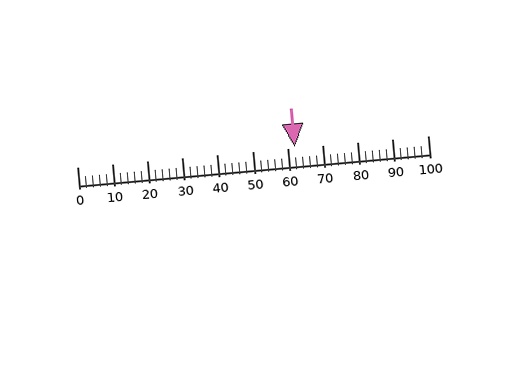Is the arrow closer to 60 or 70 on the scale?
The arrow is closer to 60.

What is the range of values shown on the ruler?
The ruler shows values from 0 to 100.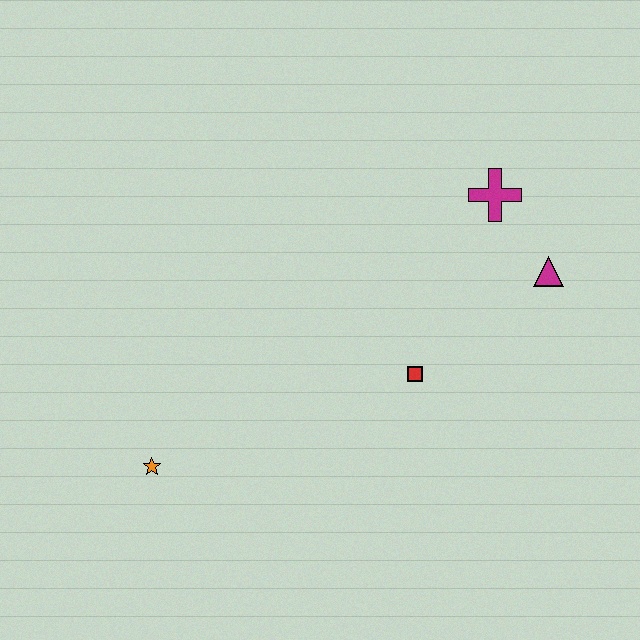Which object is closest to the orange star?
The red square is closest to the orange star.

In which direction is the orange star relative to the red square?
The orange star is to the left of the red square.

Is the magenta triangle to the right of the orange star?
Yes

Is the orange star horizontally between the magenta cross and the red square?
No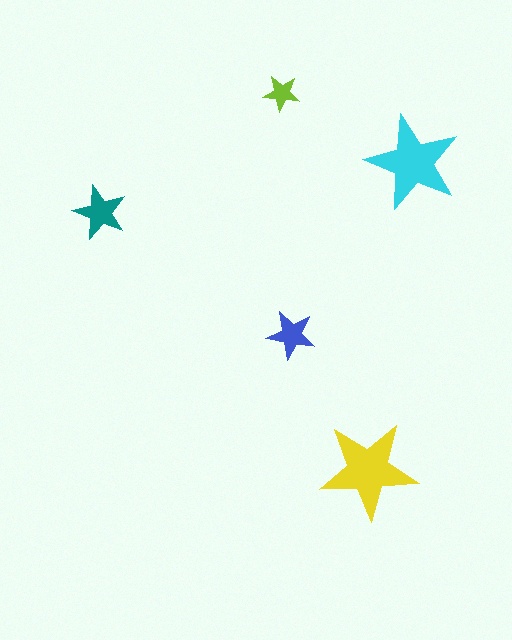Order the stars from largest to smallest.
the yellow one, the cyan one, the teal one, the blue one, the lime one.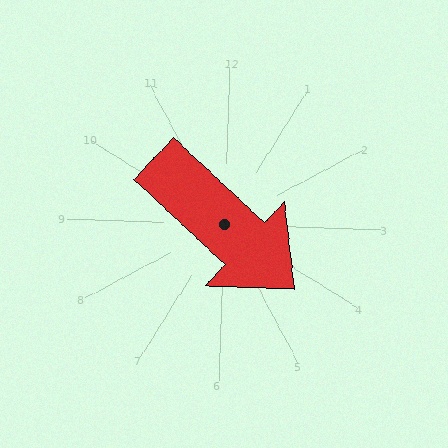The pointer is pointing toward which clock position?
Roughly 4 o'clock.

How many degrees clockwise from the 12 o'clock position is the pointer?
Approximately 131 degrees.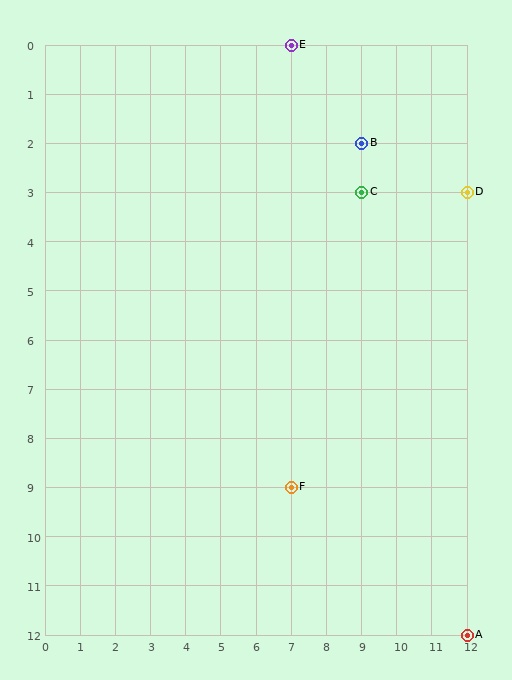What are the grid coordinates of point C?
Point C is at grid coordinates (9, 3).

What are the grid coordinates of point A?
Point A is at grid coordinates (12, 12).